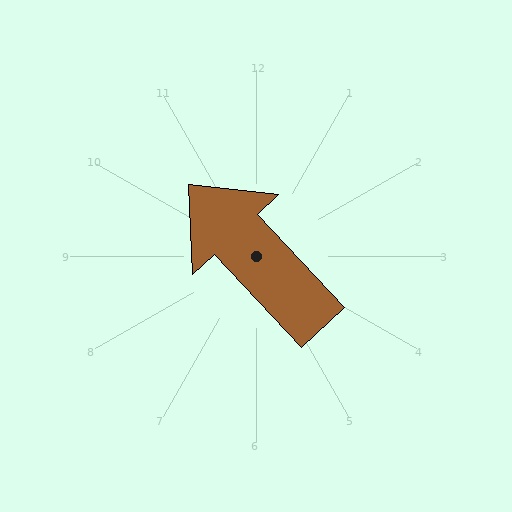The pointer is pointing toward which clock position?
Roughly 11 o'clock.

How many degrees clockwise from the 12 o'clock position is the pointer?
Approximately 317 degrees.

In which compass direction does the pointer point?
Northwest.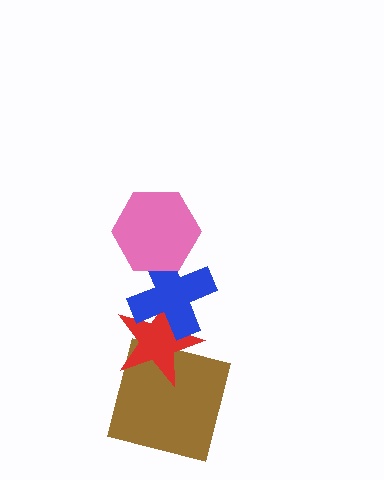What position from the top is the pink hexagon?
The pink hexagon is 1st from the top.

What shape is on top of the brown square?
The red star is on top of the brown square.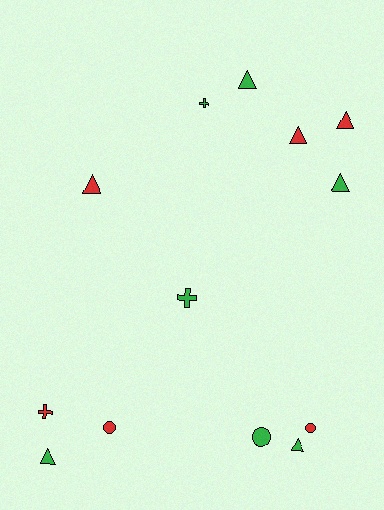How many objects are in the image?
There are 13 objects.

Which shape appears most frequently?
Triangle, with 7 objects.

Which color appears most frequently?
Green, with 7 objects.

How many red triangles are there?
There are 3 red triangles.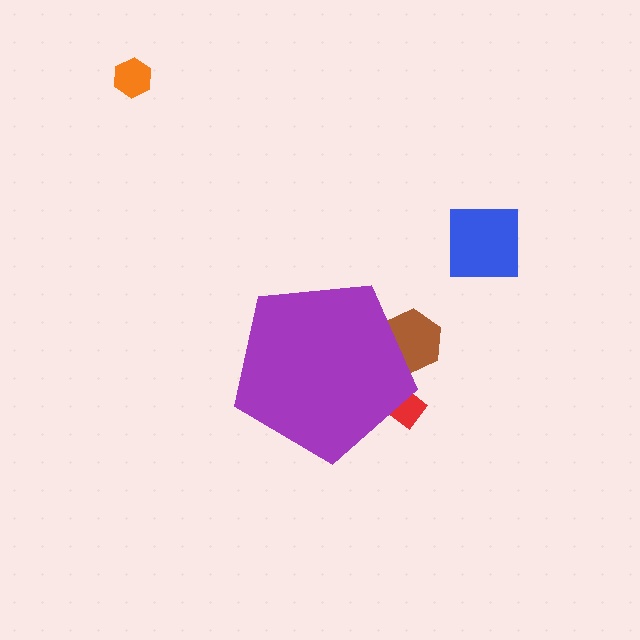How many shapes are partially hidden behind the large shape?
2 shapes are partially hidden.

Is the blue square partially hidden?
No, the blue square is fully visible.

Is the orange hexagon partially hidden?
No, the orange hexagon is fully visible.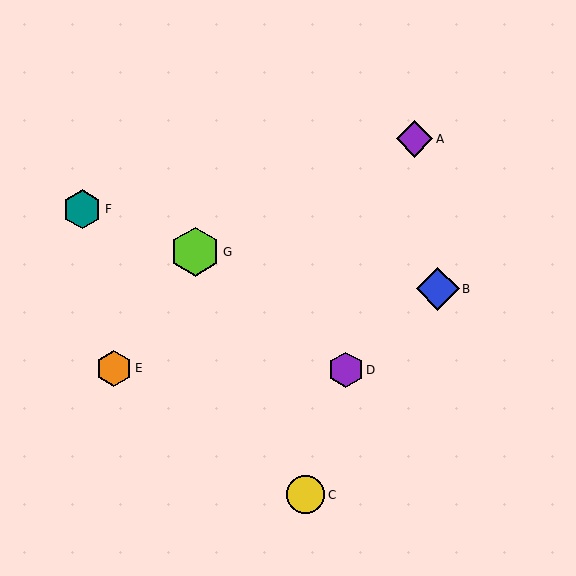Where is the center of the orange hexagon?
The center of the orange hexagon is at (114, 368).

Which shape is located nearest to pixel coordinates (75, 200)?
The teal hexagon (labeled F) at (82, 209) is nearest to that location.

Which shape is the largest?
The lime hexagon (labeled G) is the largest.